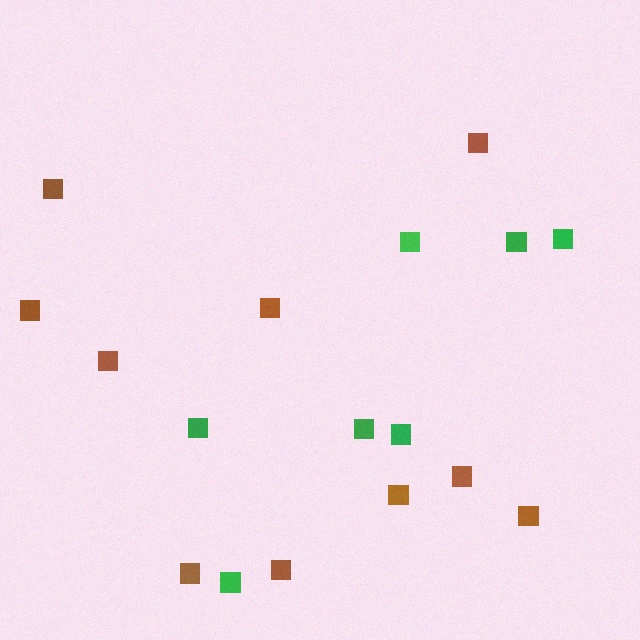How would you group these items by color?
There are 2 groups: one group of green squares (7) and one group of brown squares (10).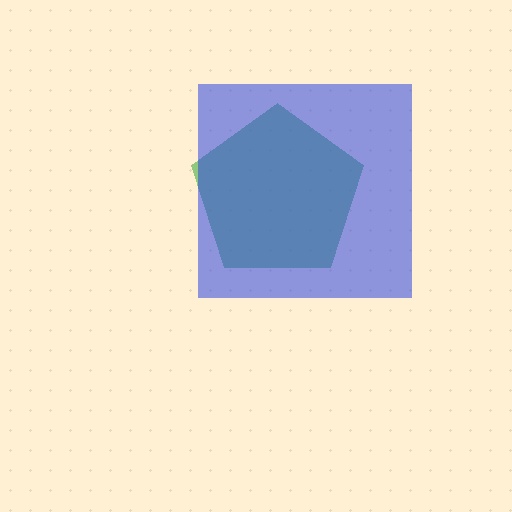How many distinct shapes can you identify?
There are 2 distinct shapes: a green pentagon, a blue square.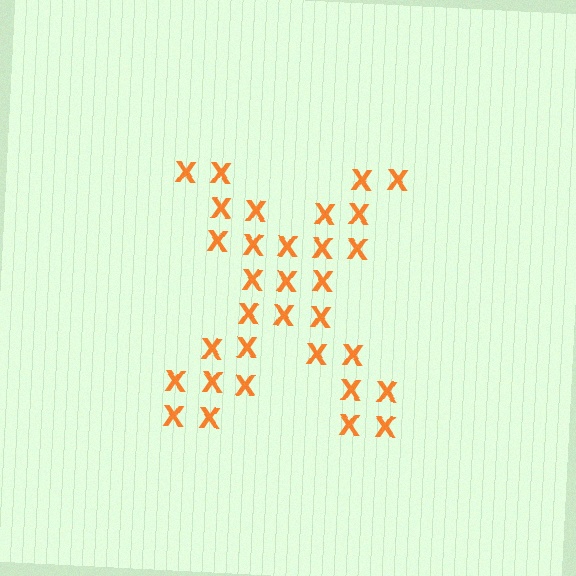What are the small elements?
The small elements are letter X's.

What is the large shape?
The large shape is the letter X.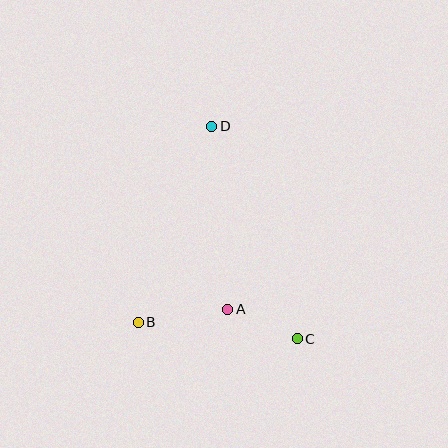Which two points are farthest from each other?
Points C and D are farthest from each other.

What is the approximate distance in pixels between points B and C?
The distance between B and C is approximately 160 pixels.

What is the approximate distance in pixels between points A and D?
The distance between A and D is approximately 184 pixels.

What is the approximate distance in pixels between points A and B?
The distance between A and B is approximately 90 pixels.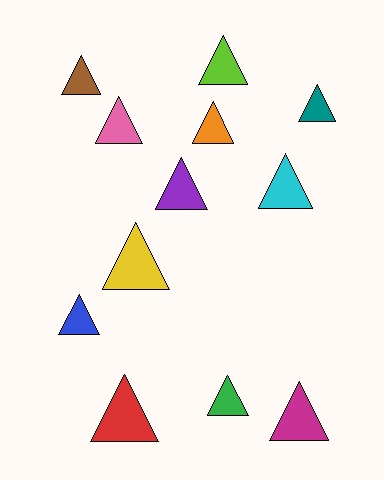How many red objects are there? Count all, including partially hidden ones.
There is 1 red object.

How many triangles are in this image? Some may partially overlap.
There are 12 triangles.